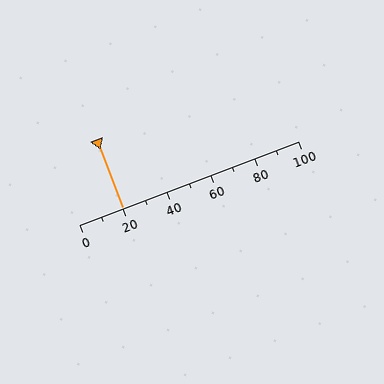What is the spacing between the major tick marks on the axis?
The major ticks are spaced 20 apart.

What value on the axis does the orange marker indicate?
The marker indicates approximately 20.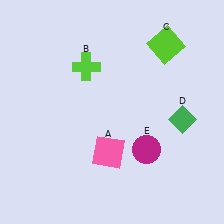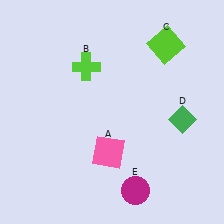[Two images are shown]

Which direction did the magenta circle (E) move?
The magenta circle (E) moved down.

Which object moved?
The magenta circle (E) moved down.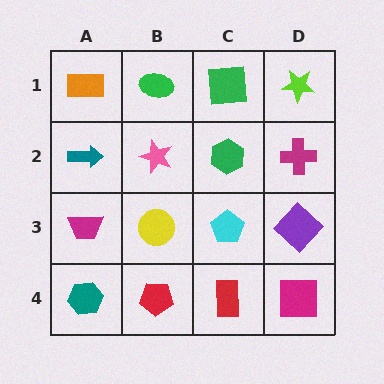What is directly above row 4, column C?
A cyan pentagon.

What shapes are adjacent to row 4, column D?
A purple diamond (row 3, column D), a red rectangle (row 4, column C).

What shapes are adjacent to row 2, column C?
A green square (row 1, column C), a cyan pentagon (row 3, column C), a pink star (row 2, column B), a magenta cross (row 2, column D).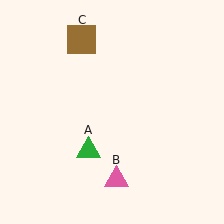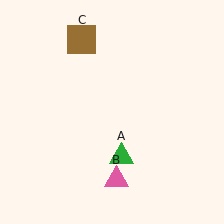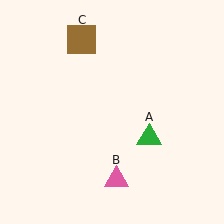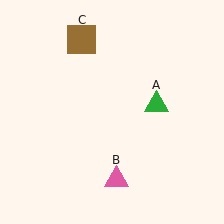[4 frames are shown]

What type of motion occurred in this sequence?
The green triangle (object A) rotated counterclockwise around the center of the scene.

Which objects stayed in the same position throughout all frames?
Pink triangle (object B) and brown square (object C) remained stationary.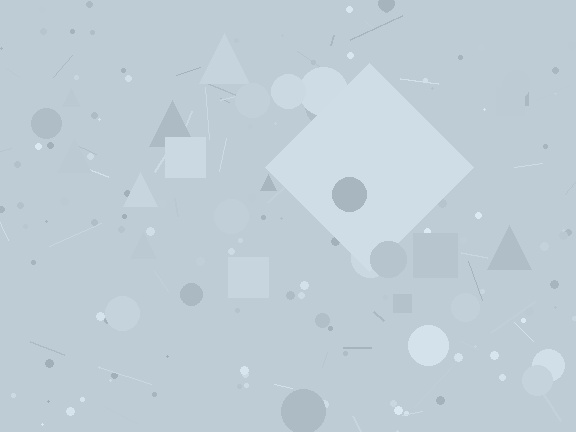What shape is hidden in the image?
A diamond is hidden in the image.